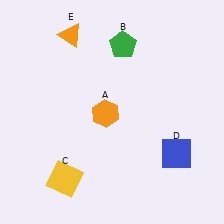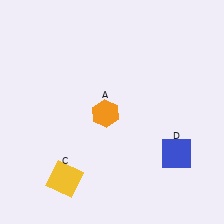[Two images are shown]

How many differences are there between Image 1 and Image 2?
There are 2 differences between the two images.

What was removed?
The green pentagon (B), the orange triangle (E) were removed in Image 2.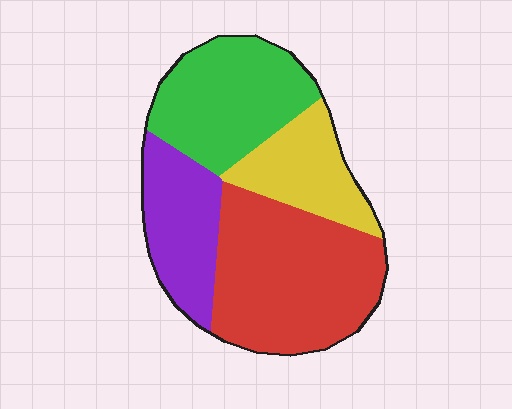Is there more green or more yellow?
Green.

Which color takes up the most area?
Red, at roughly 40%.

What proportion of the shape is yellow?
Yellow takes up between a sixth and a third of the shape.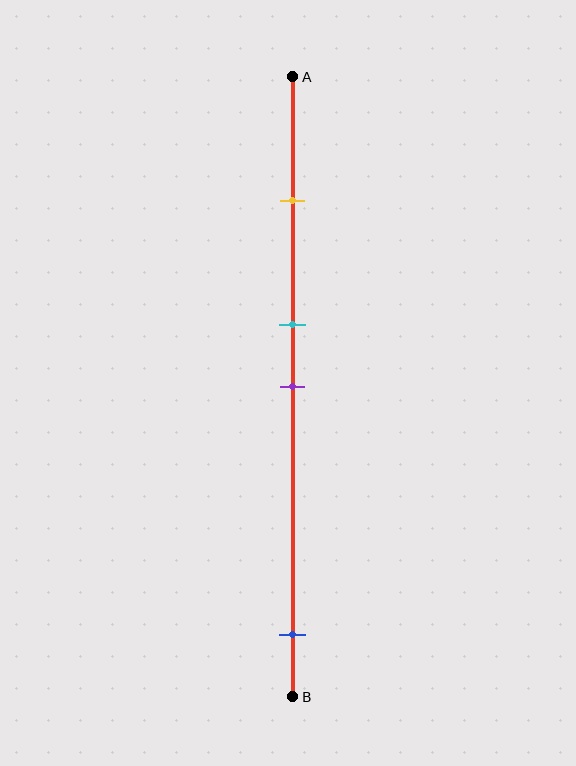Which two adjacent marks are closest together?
The cyan and purple marks are the closest adjacent pair.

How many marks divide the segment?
There are 4 marks dividing the segment.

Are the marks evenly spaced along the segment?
No, the marks are not evenly spaced.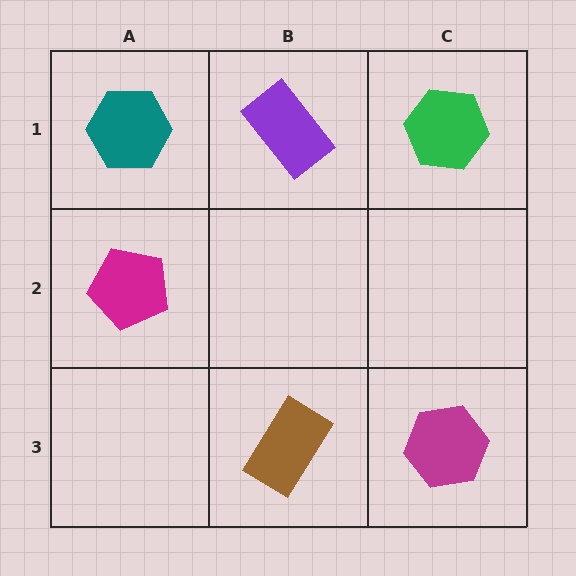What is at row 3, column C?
A magenta hexagon.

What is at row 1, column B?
A purple rectangle.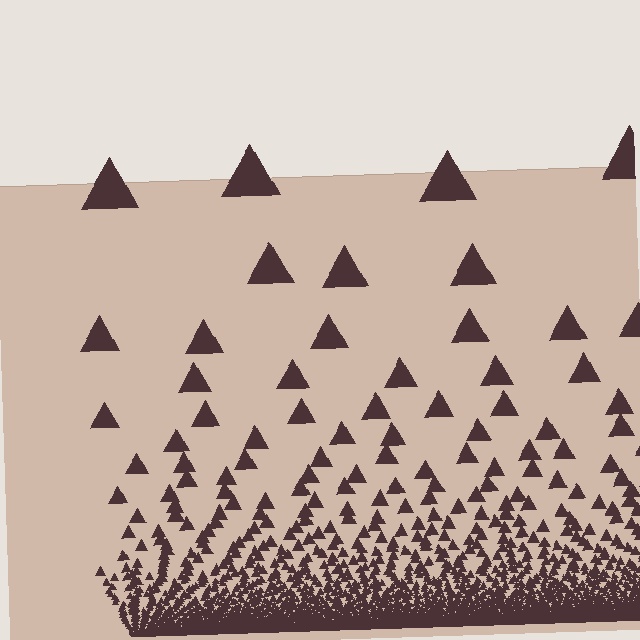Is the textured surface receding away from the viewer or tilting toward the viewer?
The surface appears to tilt toward the viewer. Texture elements get larger and sparser toward the top.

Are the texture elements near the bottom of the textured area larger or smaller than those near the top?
Smaller. The gradient is inverted — elements near the bottom are smaller and denser.